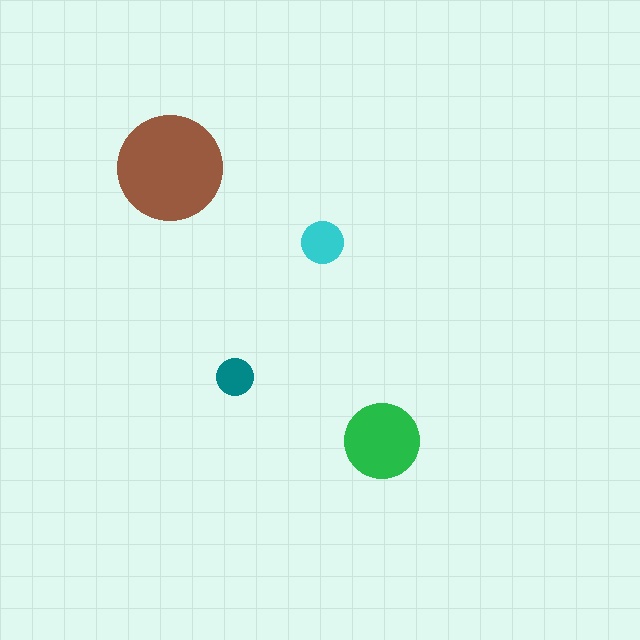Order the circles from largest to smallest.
the brown one, the green one, the cyan one, the teal one.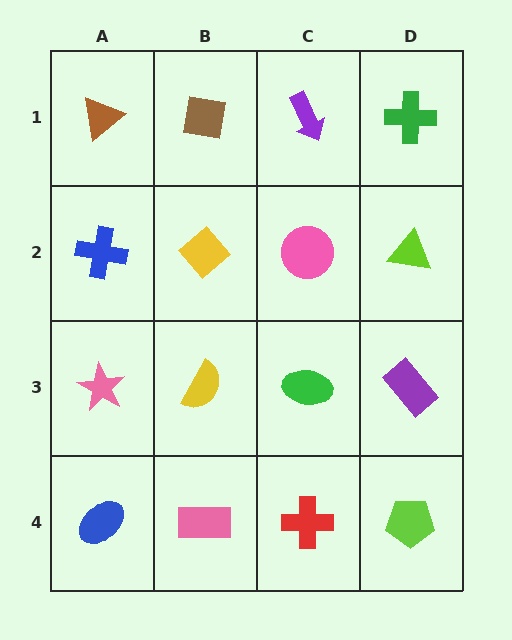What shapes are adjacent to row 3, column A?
A blue cross (row 2, column A), a blue ellipse (row 4, column A), a yellow semicircle (row 3, column B).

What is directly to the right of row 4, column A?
A pink rectangle.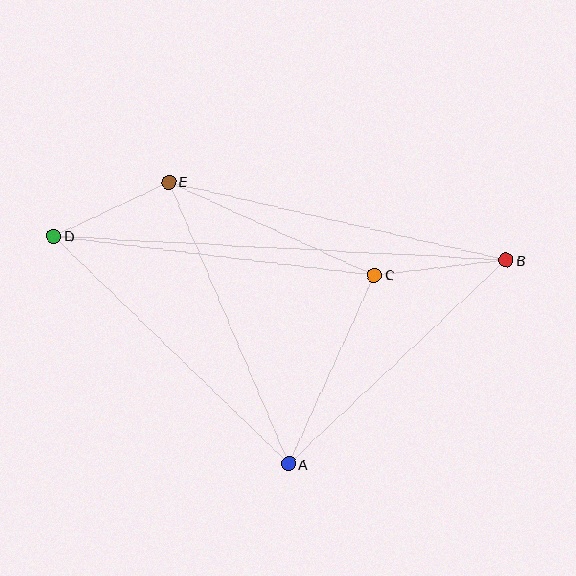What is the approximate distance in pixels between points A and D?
The distance between A and D is approximately 327 pixels.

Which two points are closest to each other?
Points D and E are closest to each other.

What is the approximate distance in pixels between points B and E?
The distance between B and E is approximately 346 pixels.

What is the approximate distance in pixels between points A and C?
The distance between A and C is approximately 207 pixels.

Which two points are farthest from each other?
Points B and D are farthest from each other.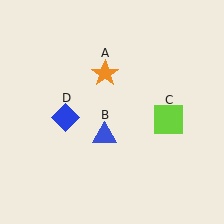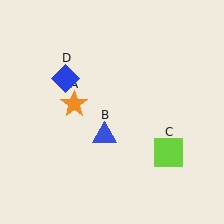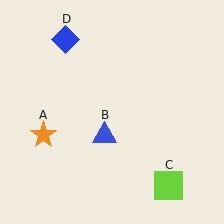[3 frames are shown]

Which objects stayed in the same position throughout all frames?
Blue triangle (object B) remained stationary.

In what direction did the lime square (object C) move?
The lime square (object C) moved down.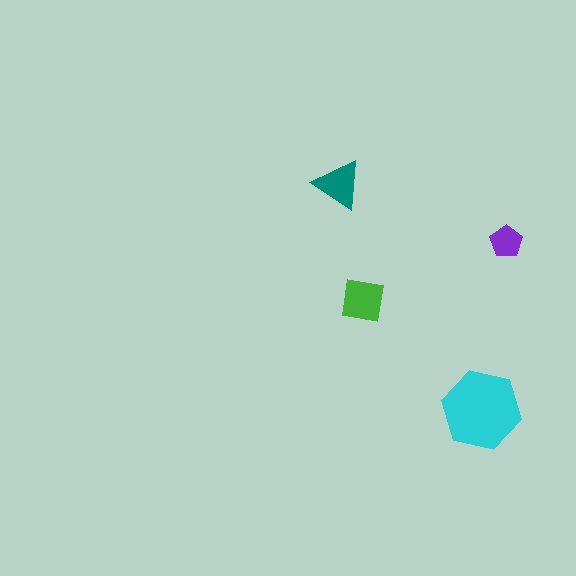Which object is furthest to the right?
The purple pentagon is rightmost.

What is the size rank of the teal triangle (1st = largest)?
3rd.